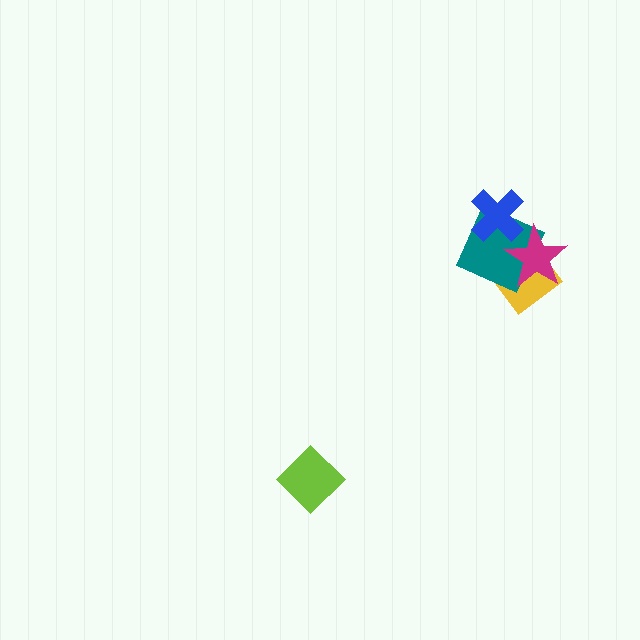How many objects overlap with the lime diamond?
0 objects overlap with the lime diamond.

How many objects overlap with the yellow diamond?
2 objects overlap with the yellow diamond.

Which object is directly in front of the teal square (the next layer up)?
The blue cross is directly in front of the teal square.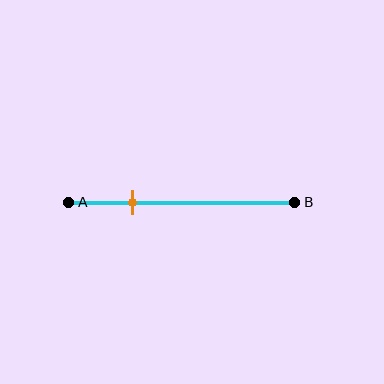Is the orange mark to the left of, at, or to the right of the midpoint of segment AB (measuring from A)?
The orange mark is to the left of the midpoint of segment AB.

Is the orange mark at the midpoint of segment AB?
No, the mark is at about 30% from A, not at the 50% midpoint.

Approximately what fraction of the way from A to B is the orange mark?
The orange mark is approximately 30% of the way from A to B.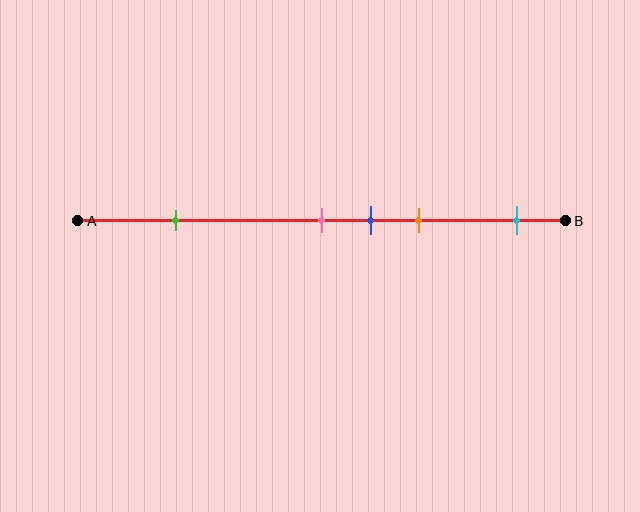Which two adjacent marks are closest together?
The pink and blue marks are the closest adjacent pair.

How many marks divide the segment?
There are 5 marks dividing the segment.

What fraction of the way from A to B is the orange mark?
The orange mark is approximately 70% (0.7) of the way from A to B.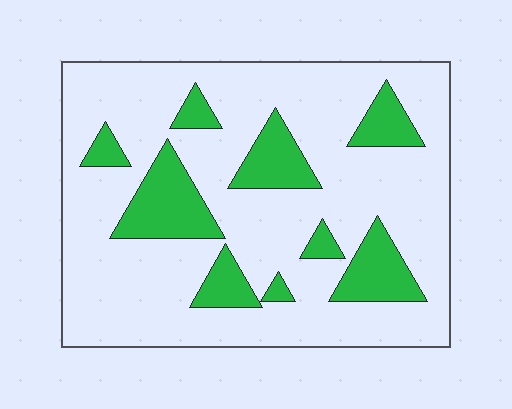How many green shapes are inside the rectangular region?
9.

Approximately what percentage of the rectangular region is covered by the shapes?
Approximately 20%.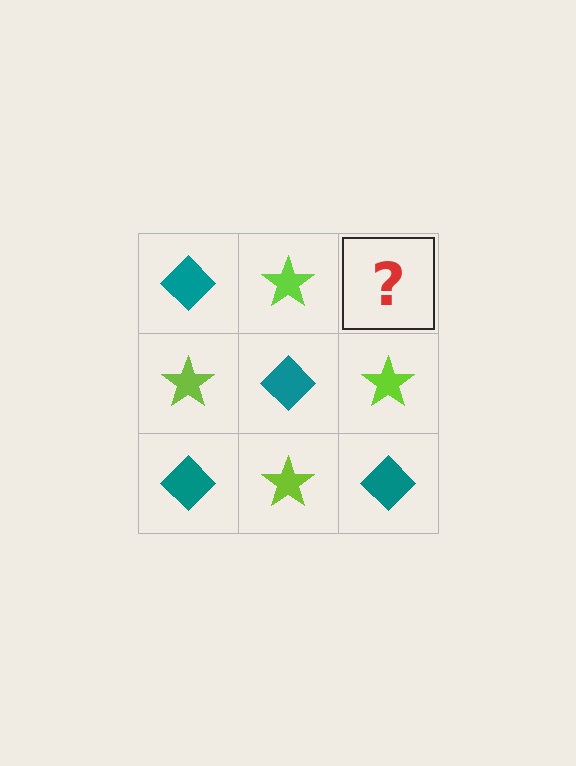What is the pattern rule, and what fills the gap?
The rule is that it alternates teal diamond and lime star in a checkerboard pattern. The gap should be filled with a teal diamond.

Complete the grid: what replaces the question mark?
The question mark should be replaced with a teal diamond.